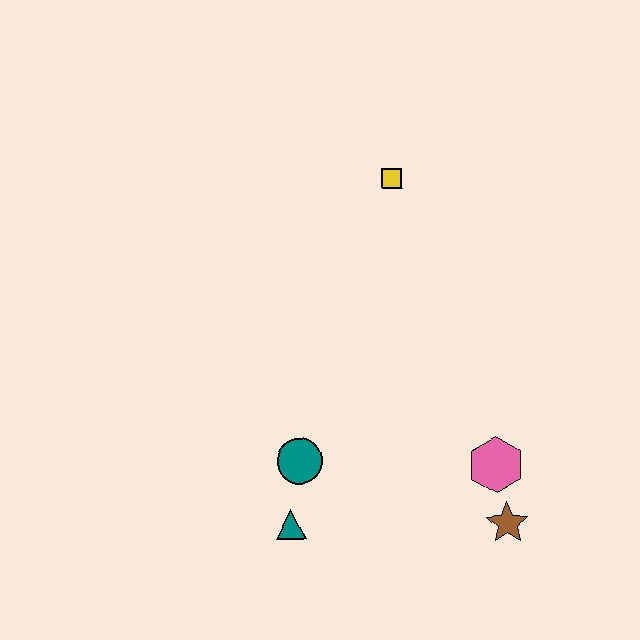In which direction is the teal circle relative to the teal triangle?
The teal circle is above the teal triangle.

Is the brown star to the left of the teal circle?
No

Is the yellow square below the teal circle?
No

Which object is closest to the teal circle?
The teal triangle is closest to the teal circle.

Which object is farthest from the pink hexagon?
The yellow square is farthest from the pink hexagon.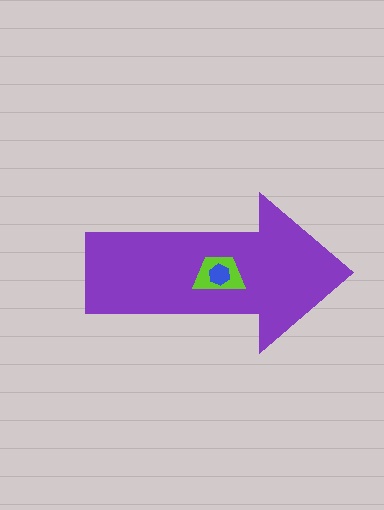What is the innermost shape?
The blue hexagon.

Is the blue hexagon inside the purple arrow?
Yes.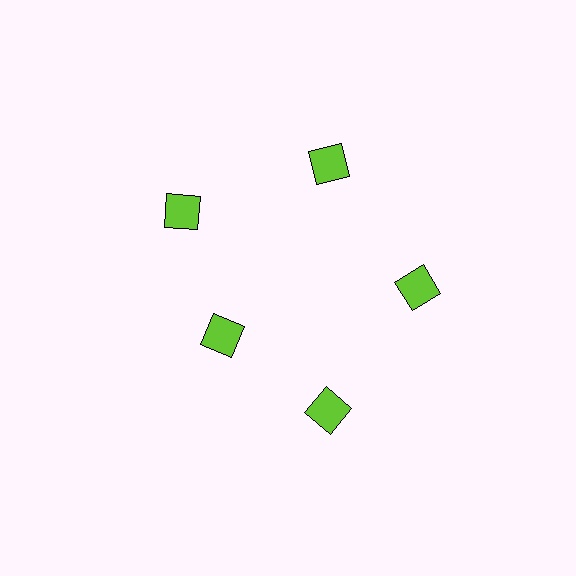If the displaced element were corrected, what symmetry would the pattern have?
It would have 5-fold rotational symmetry — the pattern would map onto itself every 72 degrees.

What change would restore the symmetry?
The symmetry would be restored by moving it outward, back onto the ring so that all 5 diamonds sit at equal angles and equal distance from the center.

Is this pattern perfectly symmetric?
No. The 5 lime diamonds are arranged in a ring, but one element near the 8 o'clock position is pulled inward toward the center, breaking the 5-fold rotational symmetry.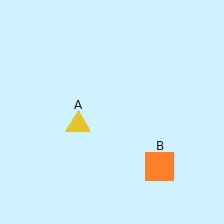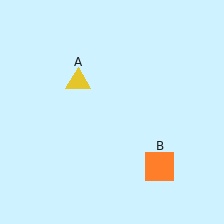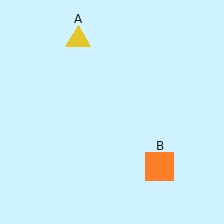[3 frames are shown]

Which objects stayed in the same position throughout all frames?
Orange square (object B) remained stationary.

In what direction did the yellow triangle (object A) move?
The yellow triangle (object A) moved up.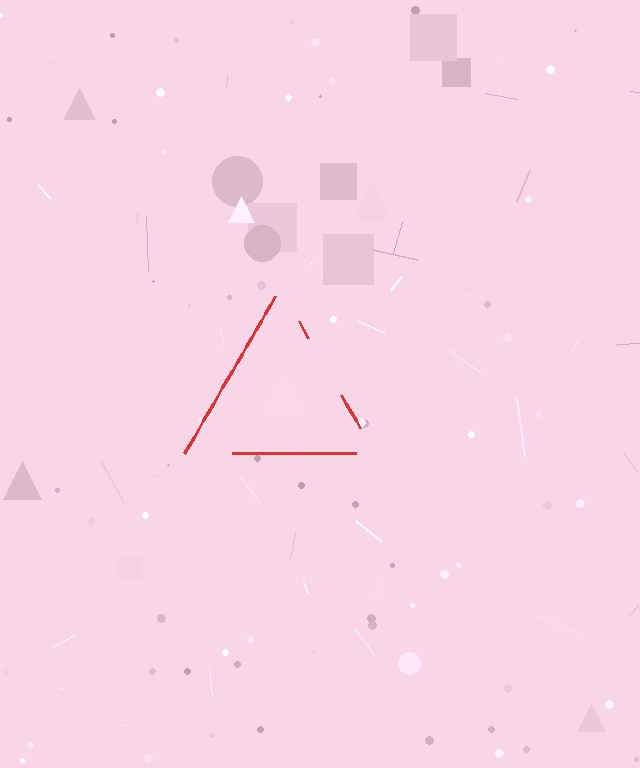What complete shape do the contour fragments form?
The contour fragments form a triangle.